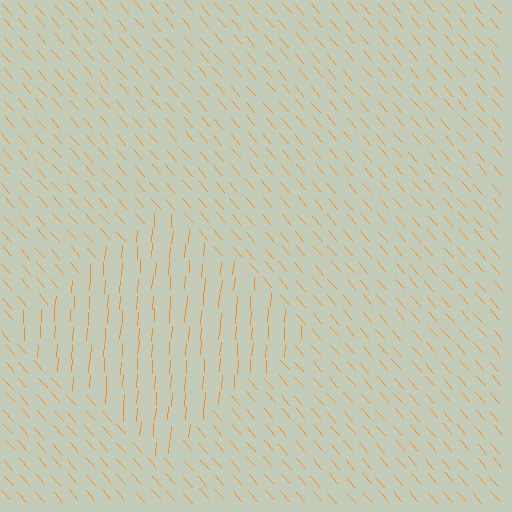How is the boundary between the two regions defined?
The boundary is defined purely by a change in line orientation (approximately 45 degrees difference). All lines are the same color and thickness.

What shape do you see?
I see a diamond.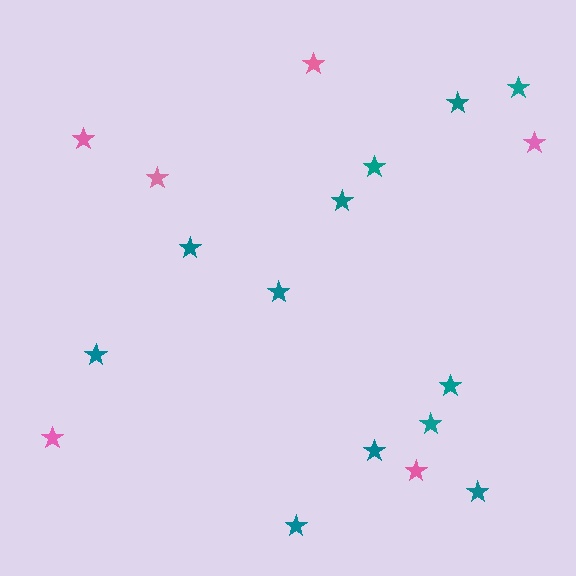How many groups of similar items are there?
There are 2 groups: one group of teal stars (12) and one group of pink stars (6).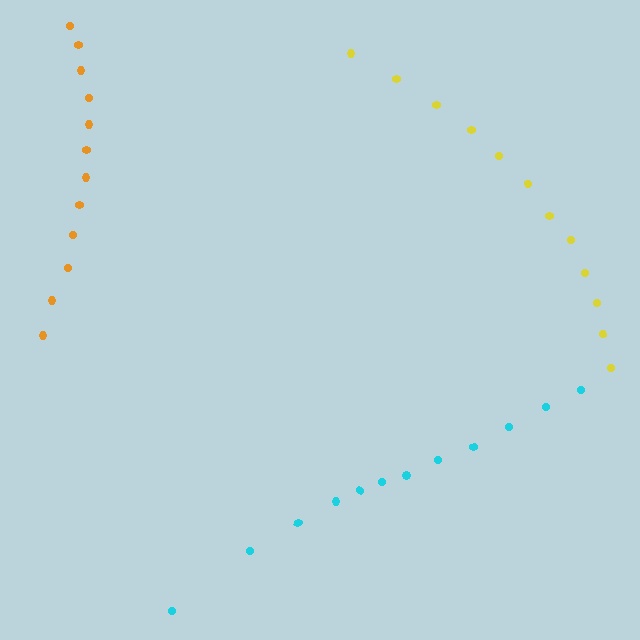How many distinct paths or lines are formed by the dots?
There are 3 distinct paths.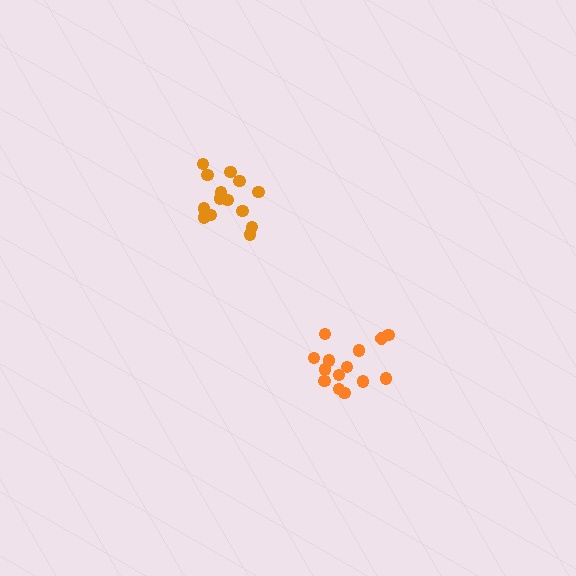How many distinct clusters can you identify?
There are 2 distinct clusters.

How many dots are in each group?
Group 1: 14 dots, Group 2: 14 dots (28 total).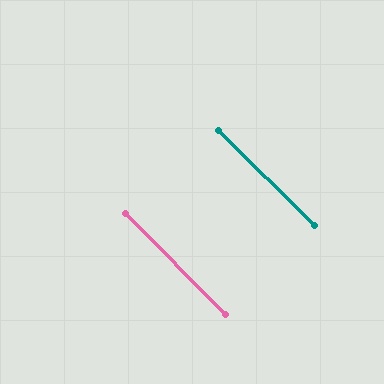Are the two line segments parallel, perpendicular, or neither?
Parallel — their directions differ by only 0.5°.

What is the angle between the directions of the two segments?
Approximately 0 degrees.